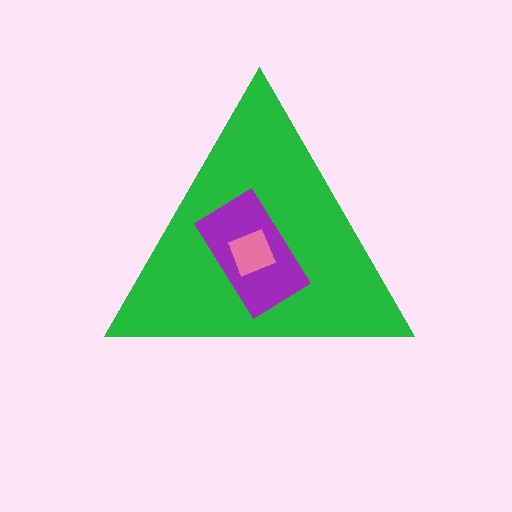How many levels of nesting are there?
3.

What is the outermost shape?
The green triangle.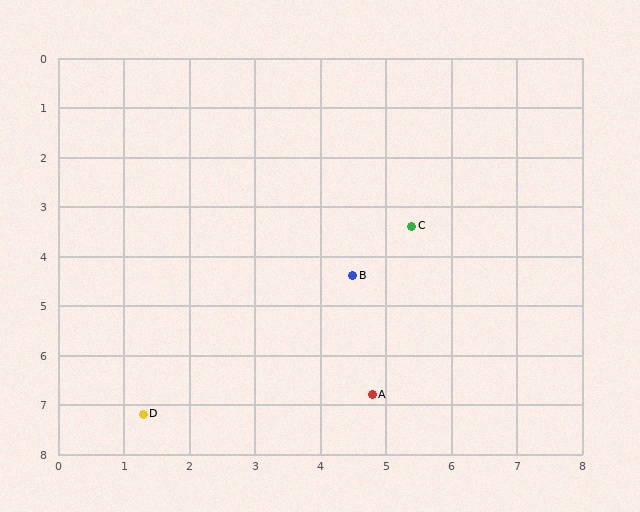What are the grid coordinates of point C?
Point C is at approximately (5.4, 3.4).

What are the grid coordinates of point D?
Point D is at approximately (1.3, 7.2).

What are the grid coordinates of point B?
Point B is at approximately (4.5, 4.4).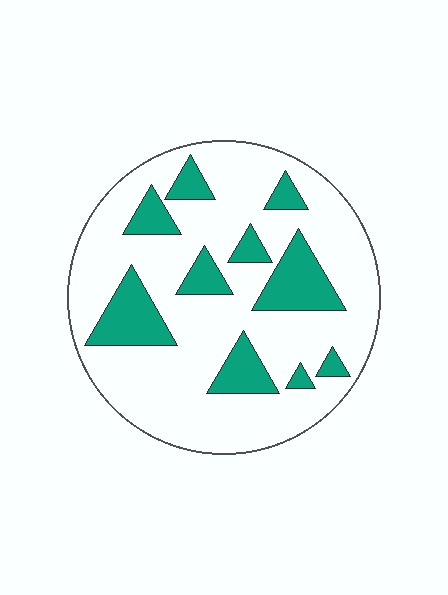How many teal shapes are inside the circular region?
10.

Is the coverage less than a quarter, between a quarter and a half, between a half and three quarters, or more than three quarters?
Less than a quarter.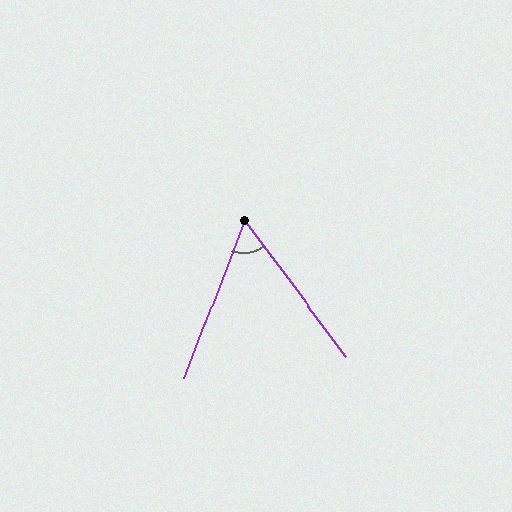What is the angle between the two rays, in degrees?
Approximately 58 degrees.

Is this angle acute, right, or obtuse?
It is acute.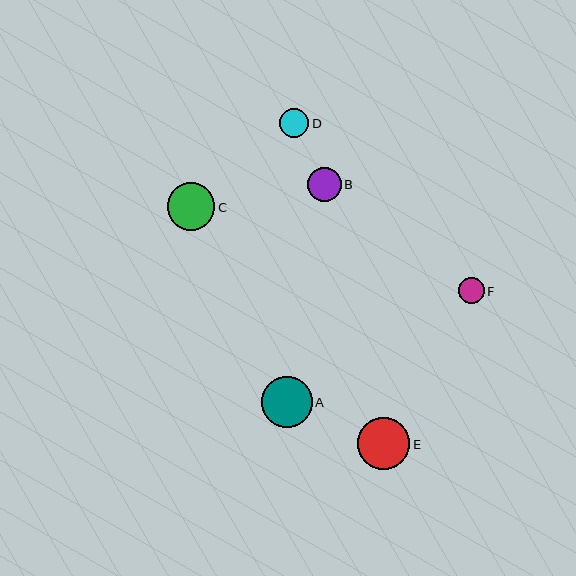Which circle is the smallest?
Circle F is the smallest with a size of approximately 26 pixels.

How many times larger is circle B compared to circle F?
Circle B is approximately 1.3 times the size of circle F.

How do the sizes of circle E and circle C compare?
Circle E and circle C are approximately the same size.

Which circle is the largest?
Circle E is the largest with a size of approximately 52 pixels.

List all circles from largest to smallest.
From largest to smallest: E, A, C, B, D, F.